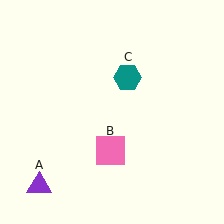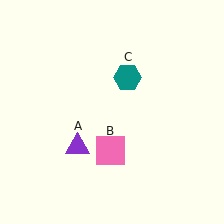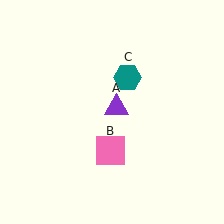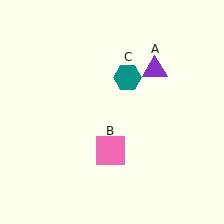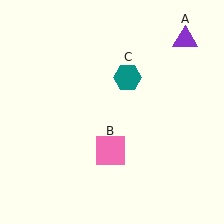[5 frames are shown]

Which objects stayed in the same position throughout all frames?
Pink square (object B) and teal hexagon (object C) remained stationary.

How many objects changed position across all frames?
1 object changed position: purple triangle (object A).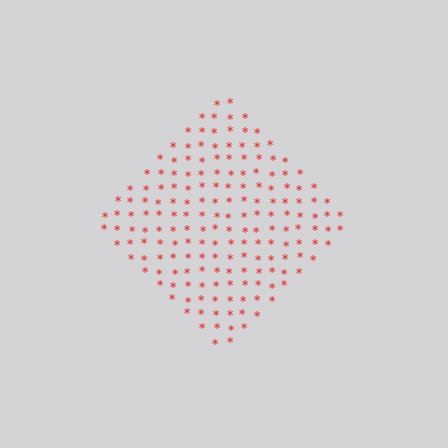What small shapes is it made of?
It is made of small asterisks.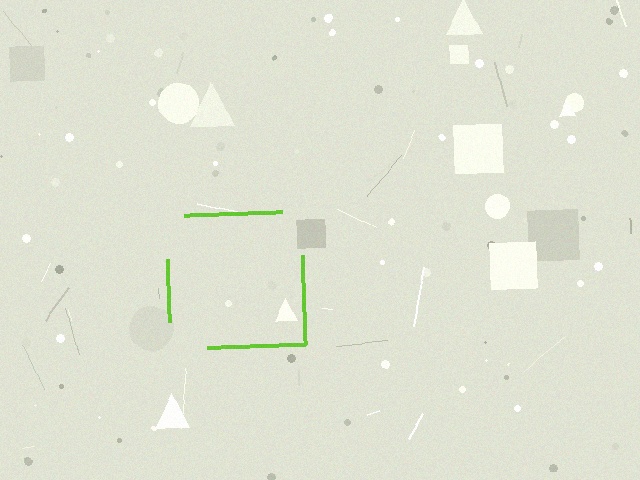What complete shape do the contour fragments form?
The contour fragments form a square.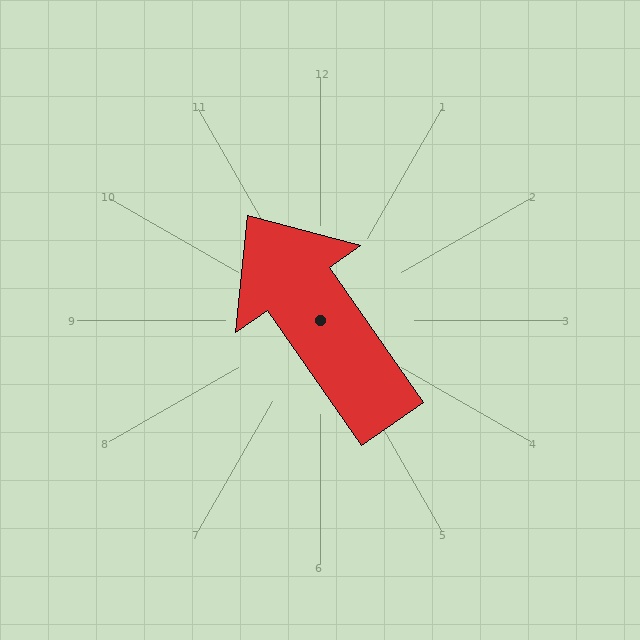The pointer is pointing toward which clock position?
Roughly 11 o'clock.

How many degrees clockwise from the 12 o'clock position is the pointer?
Approximately 325 degrees.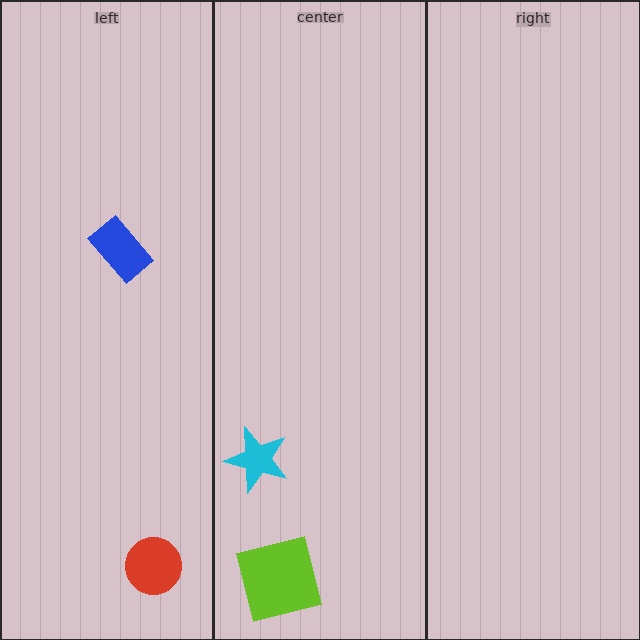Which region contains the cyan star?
The center region.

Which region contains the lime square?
The center region.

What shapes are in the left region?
The red circle, the blue rectangle.